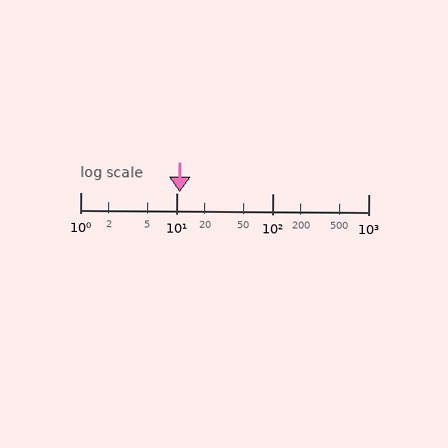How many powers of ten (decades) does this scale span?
The scale spans 3 decades, from 1 to 1000.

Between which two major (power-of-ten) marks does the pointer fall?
The pointer is between 10 and 100.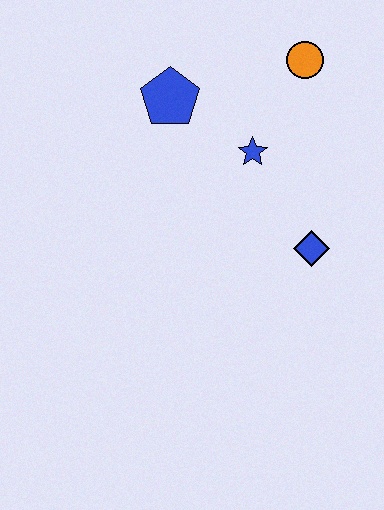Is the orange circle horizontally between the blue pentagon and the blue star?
No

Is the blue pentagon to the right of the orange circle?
No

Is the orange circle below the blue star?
No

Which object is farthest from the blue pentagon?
The blue diamond is farthest from the blue pentagon.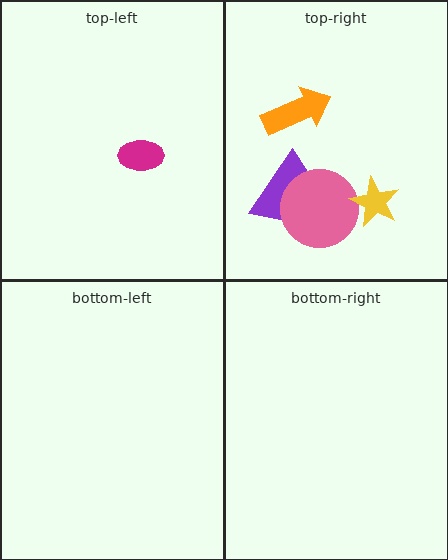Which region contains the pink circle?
The top-right region.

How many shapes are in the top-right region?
4.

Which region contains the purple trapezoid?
The top-right region.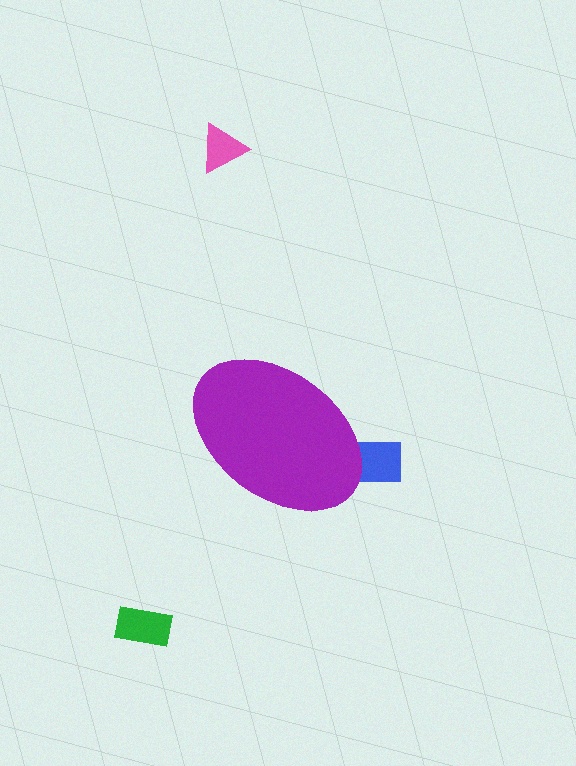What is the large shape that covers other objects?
A purple ellipse.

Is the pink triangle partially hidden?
No, the pink triangle is fully visible.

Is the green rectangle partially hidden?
No, the green rectangle is fully visible.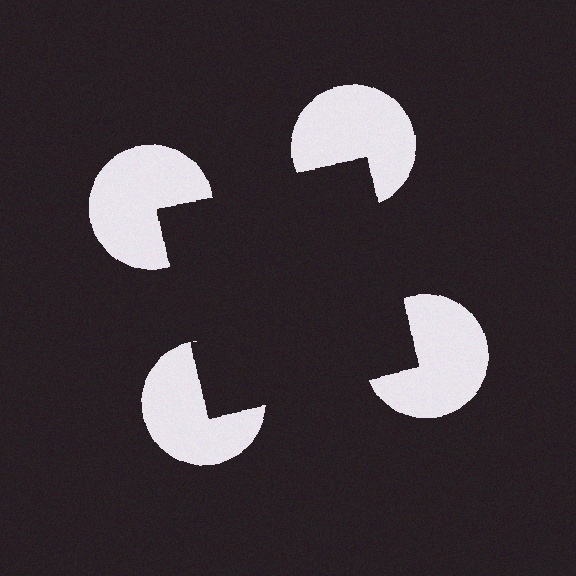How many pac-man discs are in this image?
There are 4 — one at each vertex of the illusory square.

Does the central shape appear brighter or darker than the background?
It typically appears slightly darker than the background, even though no actual brightness change is drawn.